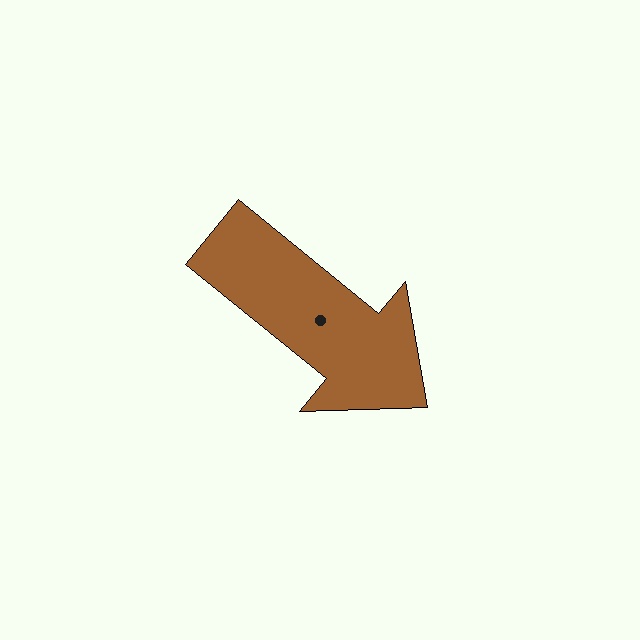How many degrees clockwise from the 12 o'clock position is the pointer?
Approximately 129 degrees.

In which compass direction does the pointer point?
Southeast.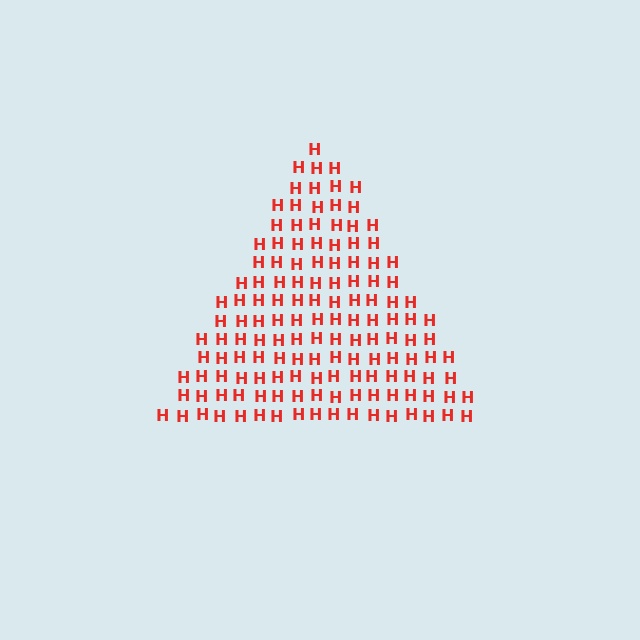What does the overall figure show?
The overall figure shows a triangle.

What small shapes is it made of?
It is made of small letter H's.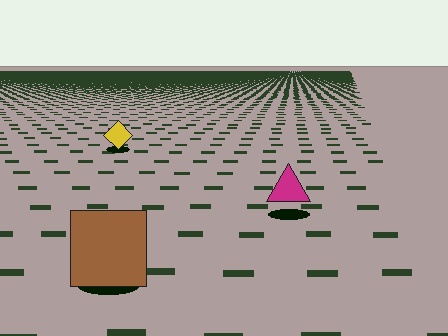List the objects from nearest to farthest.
From nearest to farthest: the brown square, the magenta triangle, the yellow diamond.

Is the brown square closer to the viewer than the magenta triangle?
Yes. The brown square is closer — you can tell from the texture gradient: the ground texture is coarser near it.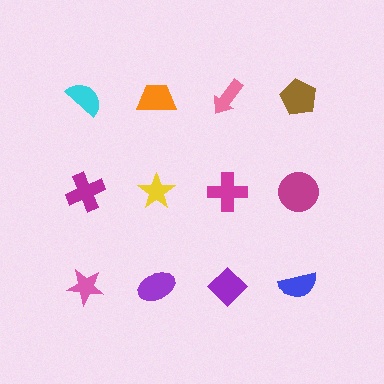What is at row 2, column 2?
A yellow star.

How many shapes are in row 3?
4 shapes.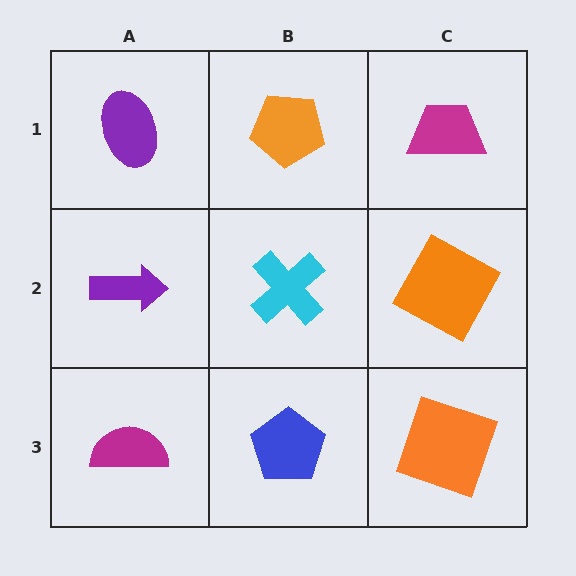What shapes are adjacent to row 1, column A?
A purple arrow (row 2, column A), an orange pentagon (row 1, column B).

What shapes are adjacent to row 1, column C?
An orange square (row 2, column C), an orange pentagon (row 1, column B).